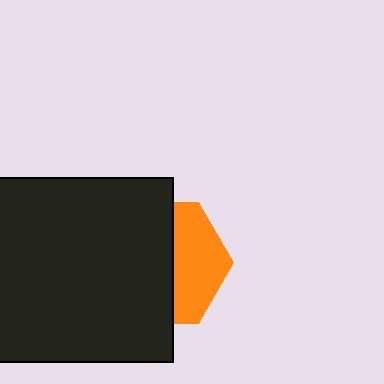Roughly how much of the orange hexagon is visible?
A small part of it is visible (roughly 41%).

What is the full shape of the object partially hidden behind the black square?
The partially hidden object is an orange hexagon.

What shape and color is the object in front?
The object in front is a black square.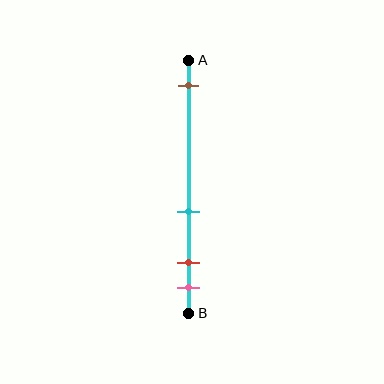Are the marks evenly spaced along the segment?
No, the marks are not evenly spaced.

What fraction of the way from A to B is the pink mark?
The pink mark is approximately 90% (0.9) of the way from A to B.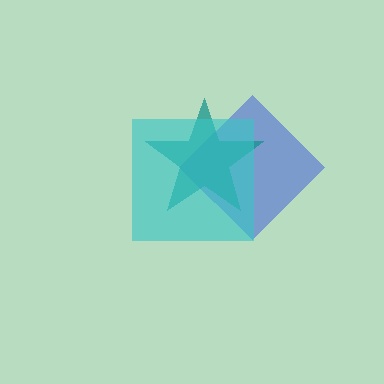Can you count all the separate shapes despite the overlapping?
Yes, there are 3 separate shapes.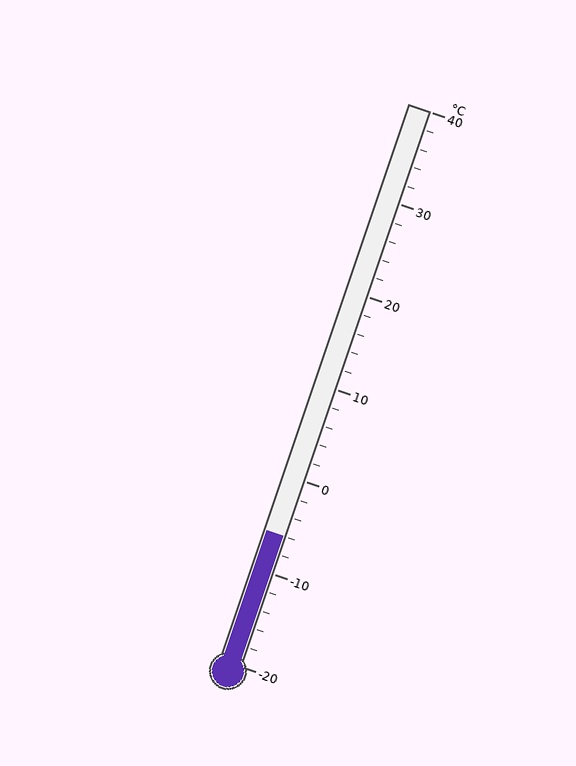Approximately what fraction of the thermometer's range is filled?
The thermometer is filled to approximately 25% of its range.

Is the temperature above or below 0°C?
The temperature is below 0°C.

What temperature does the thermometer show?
The thermometer shows approximately -6°C.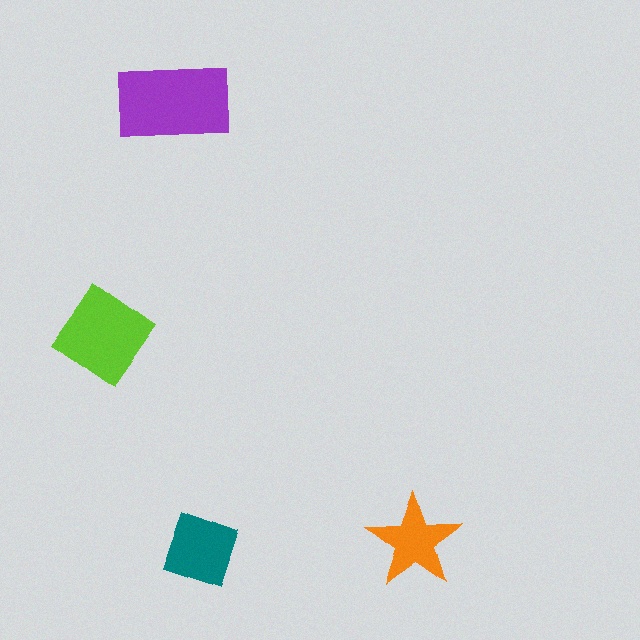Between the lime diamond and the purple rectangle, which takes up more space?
The purple rectangle.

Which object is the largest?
The purple rectangle.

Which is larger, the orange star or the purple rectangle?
The purple rectangle.